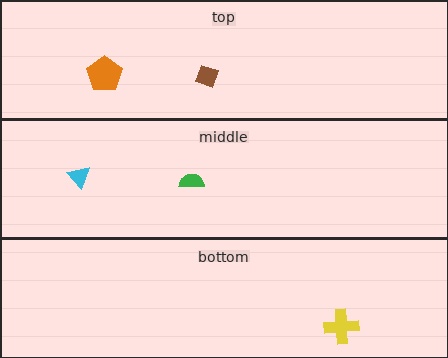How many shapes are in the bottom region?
1.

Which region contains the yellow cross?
The bottom region.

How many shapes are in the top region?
2.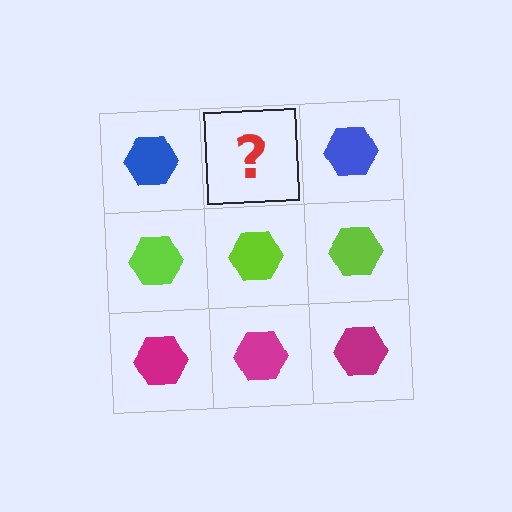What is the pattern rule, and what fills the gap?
The rule is that each row has a consistent color. The gap should be filled with a blue hexagon.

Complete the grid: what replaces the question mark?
The question mark should be replaced with a blue hexagon.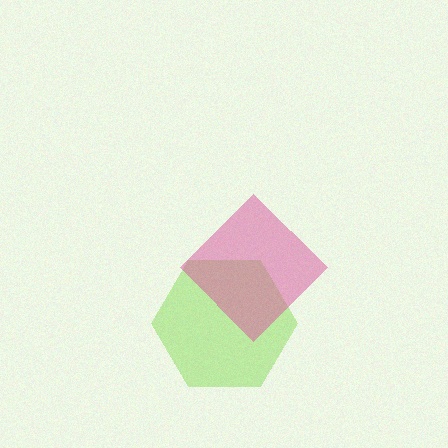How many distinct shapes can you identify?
There are 2 distinct shapes: a lime hexagon, a pink diamond.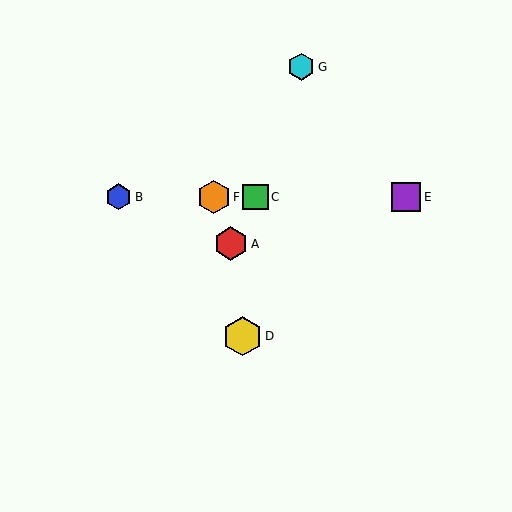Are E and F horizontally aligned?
Yes, both are at y≈197.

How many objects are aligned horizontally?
4 objects (B, C, E, F) are aligned horizontally.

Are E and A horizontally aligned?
No, E is at y≈197 and A is at y≈244.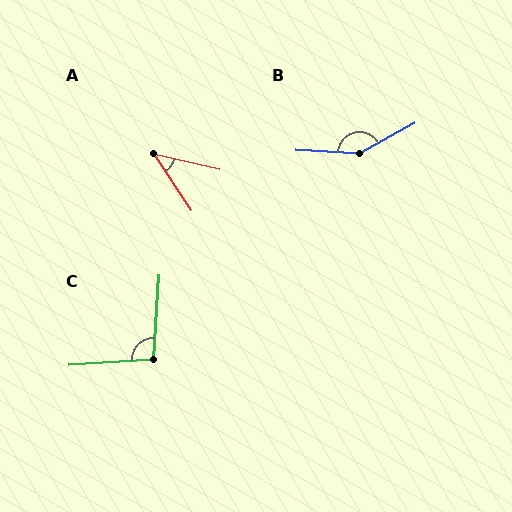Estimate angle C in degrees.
Approximately 98 degrees.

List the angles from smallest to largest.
A (43°), C (98°), B (148°).